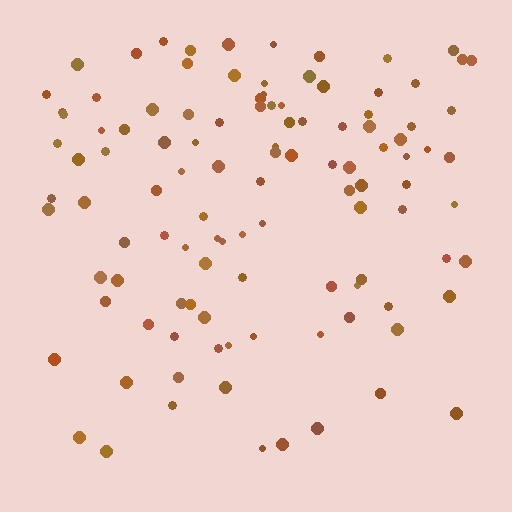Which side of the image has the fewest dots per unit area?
The bottom.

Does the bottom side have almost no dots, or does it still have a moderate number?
Still a moderate number, just noticeably fewer than the top.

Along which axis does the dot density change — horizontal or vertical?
Vertical.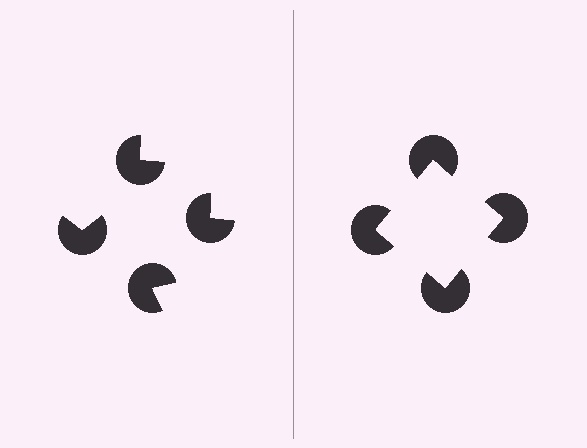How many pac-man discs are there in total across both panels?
8 — 4 on each side.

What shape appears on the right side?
An illusory square.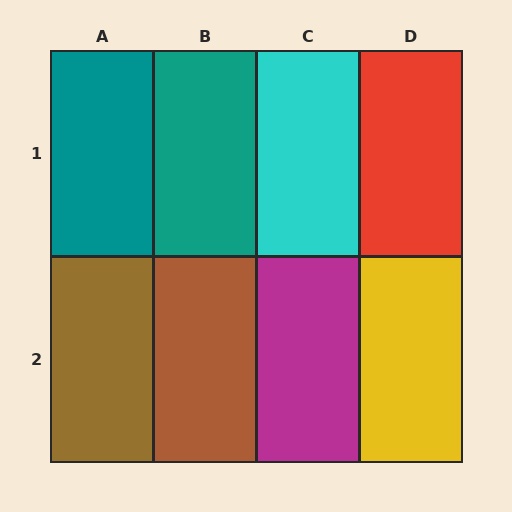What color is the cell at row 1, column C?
Cyan.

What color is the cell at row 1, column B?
Teal.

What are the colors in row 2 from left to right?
Brown, brown, magenta, yellow.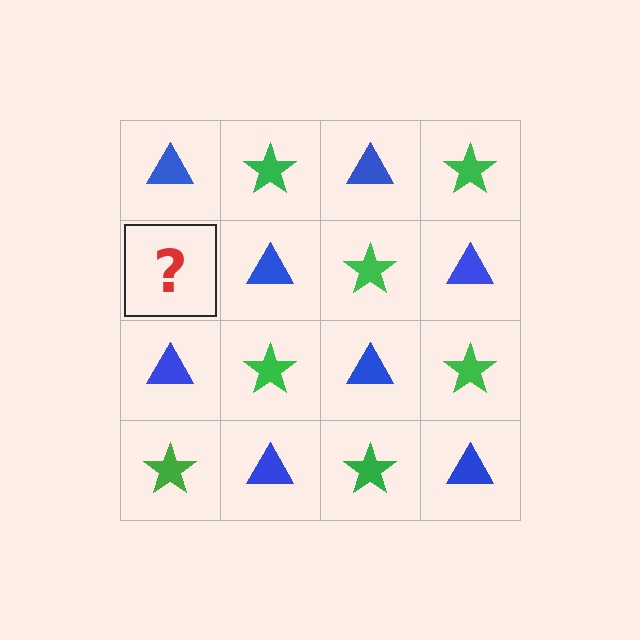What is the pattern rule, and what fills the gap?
The rule is that it alternates blue triangle and green star in a checkerboard pattern. The gap should be filled with a green star.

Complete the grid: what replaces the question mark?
The question mark should be replaced with a green star.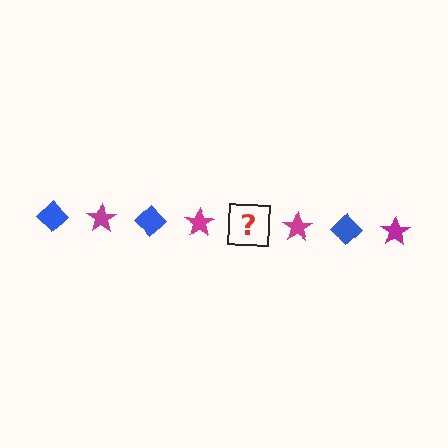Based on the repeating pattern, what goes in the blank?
The blank should be a blue diamond.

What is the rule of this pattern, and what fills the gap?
The rule is that the pattern alternates between blue diamond and magenta star. The gap should be filled with a blue diamond.